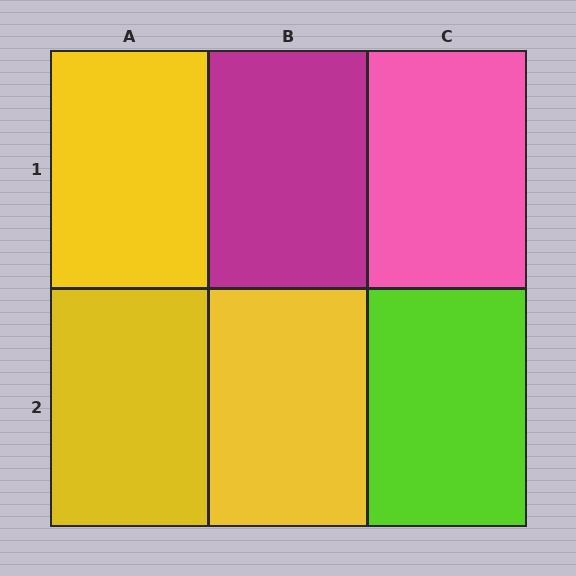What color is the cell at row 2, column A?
Yellow.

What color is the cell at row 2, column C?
Lime.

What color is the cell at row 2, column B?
Yellow.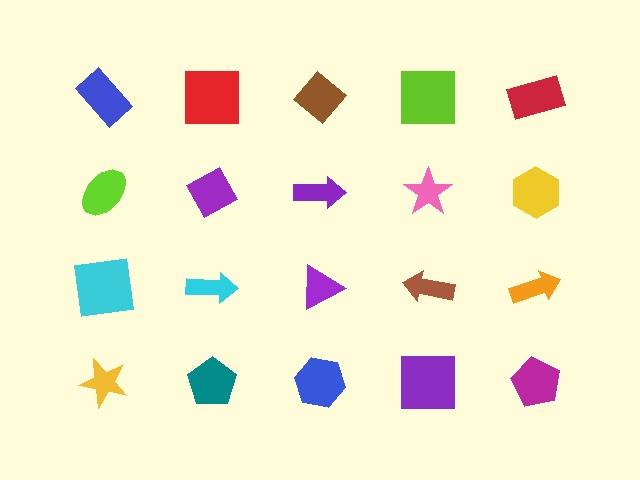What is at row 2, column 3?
A purple arrow.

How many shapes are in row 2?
5 shapes.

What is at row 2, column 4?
A pink star.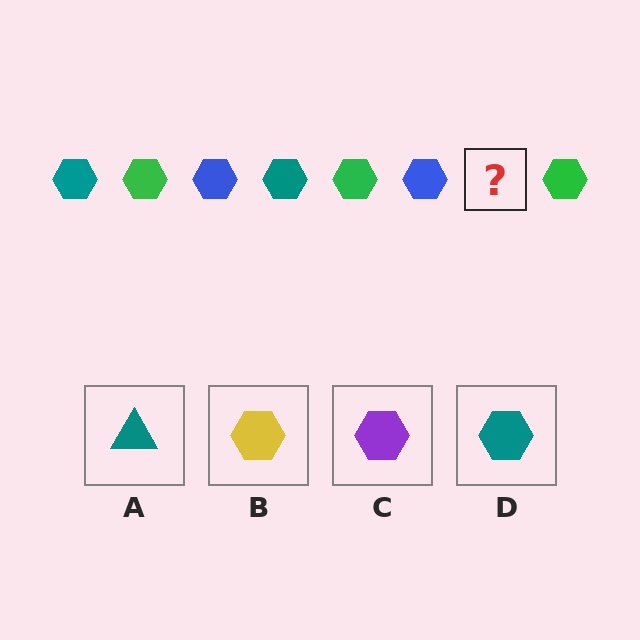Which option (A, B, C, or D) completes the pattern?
D.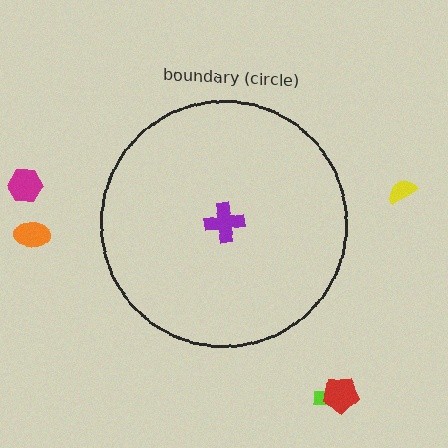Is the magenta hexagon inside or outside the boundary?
Outside.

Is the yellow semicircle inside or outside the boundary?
Outside.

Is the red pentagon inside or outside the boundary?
Outside.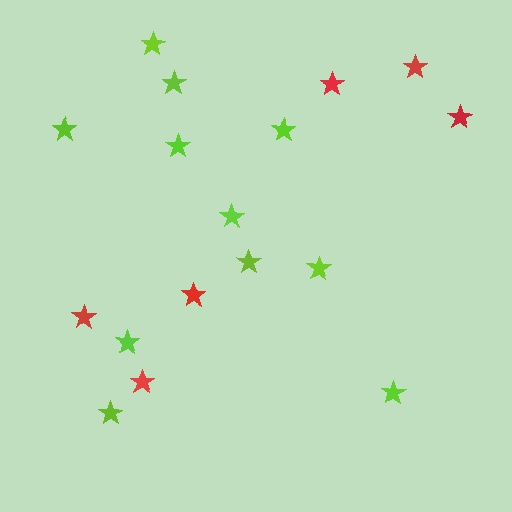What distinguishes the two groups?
There are 2 groups: one group of red stars (6) and one group of lime stars (11).